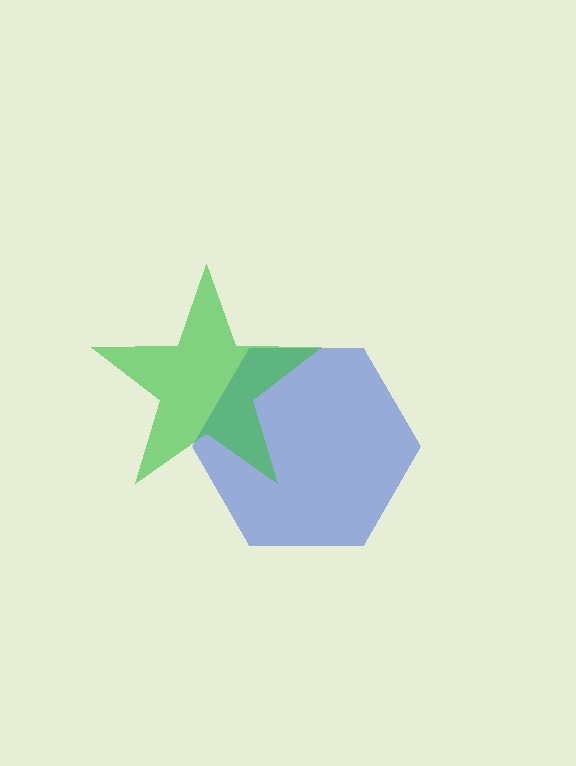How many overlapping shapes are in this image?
There are 2 overlapping shapes in the image.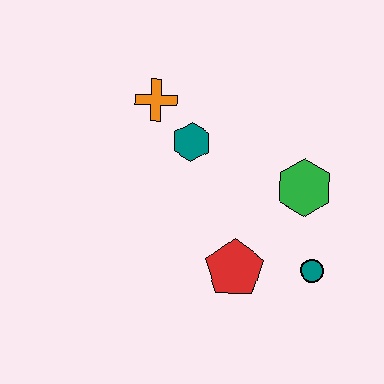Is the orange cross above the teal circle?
Yes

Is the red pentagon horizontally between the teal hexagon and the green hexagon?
Yes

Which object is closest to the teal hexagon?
The orange cross is closest to the teal hexagon.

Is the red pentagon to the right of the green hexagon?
No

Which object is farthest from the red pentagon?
The orange cross is farthest from the red pentagon.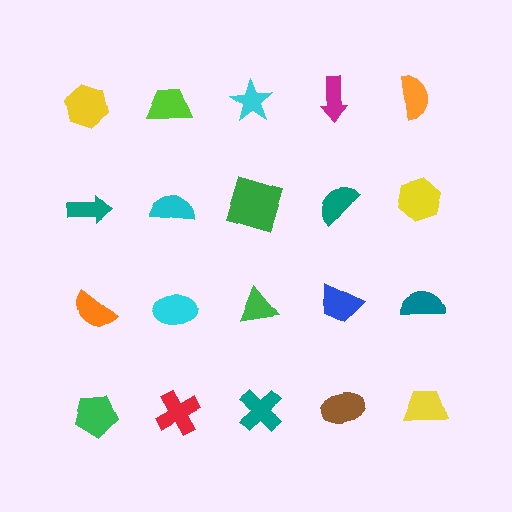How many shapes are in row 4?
5 shapes.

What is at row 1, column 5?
An orange semicircle.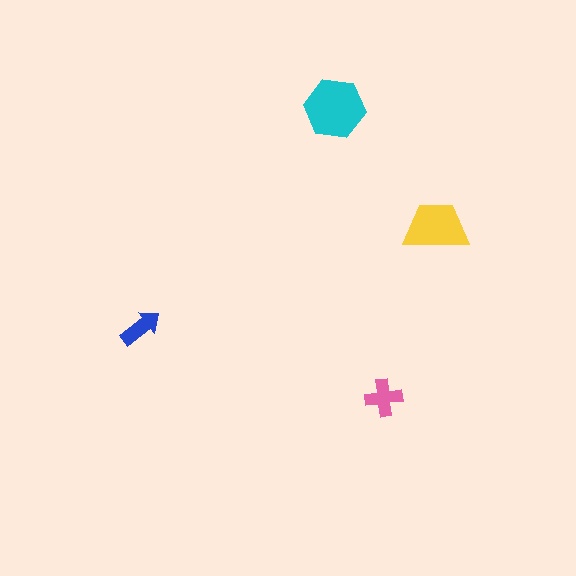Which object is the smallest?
The blue arrow.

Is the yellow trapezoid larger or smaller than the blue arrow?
Larger.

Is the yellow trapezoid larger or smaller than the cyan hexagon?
Smaller.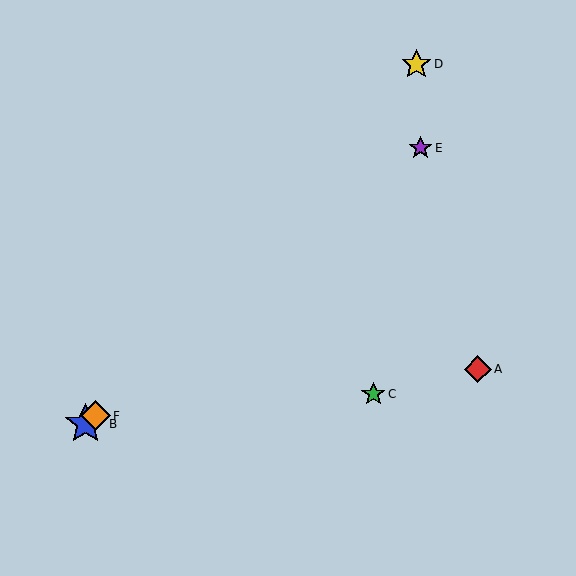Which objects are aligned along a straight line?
Objects B, E, F are aligned along a straight line.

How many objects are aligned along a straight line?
3 objects (B, E, F) are aligned along a straight line.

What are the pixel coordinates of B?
Object B is at (85, 424).